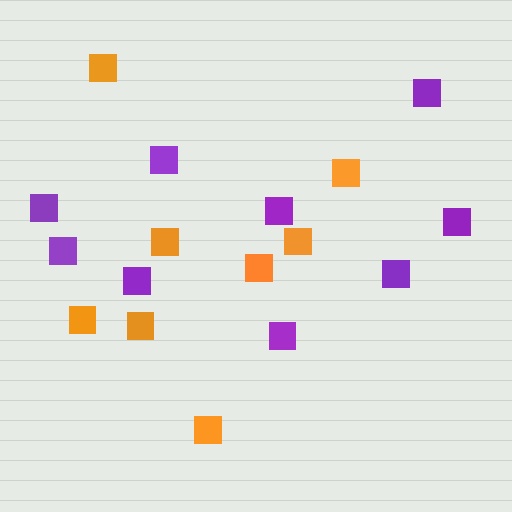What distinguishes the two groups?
There are 2 groups: one group of orange squares (8) and one group of purple squares (9).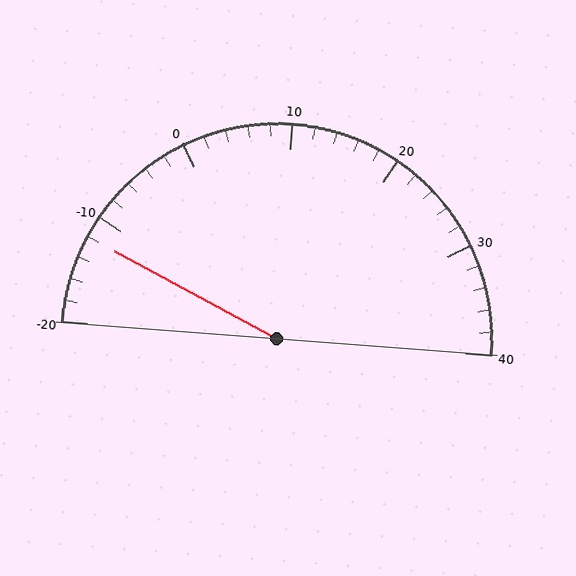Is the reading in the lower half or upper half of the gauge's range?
The reading is in the lower half of the range (-20 to 40).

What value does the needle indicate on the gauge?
The needle indicates approximately -12.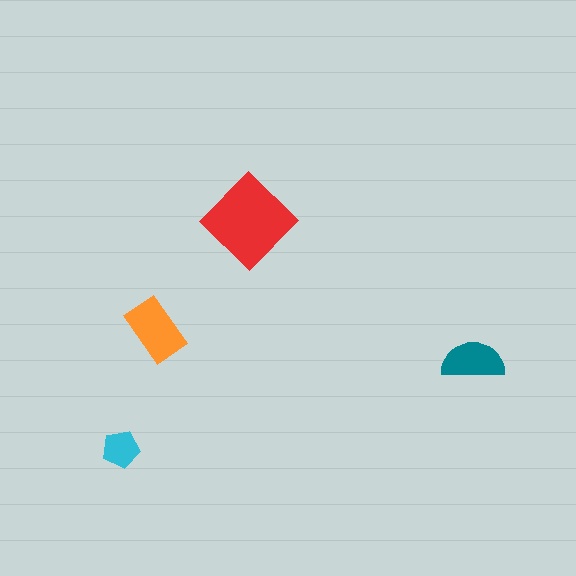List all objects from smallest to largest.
The cyan pentagon, the teal semicircle, the orange rectangle, the red diamond.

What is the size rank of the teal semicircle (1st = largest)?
3rd.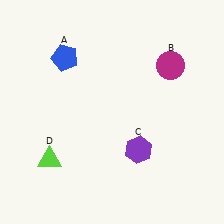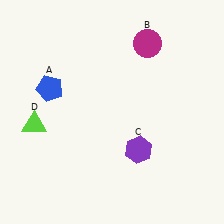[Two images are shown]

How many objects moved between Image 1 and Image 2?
3 objects moved between the two images.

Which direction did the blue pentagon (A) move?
The blue pentagon (A) moved down.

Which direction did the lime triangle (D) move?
The lime triangle (D) moved up.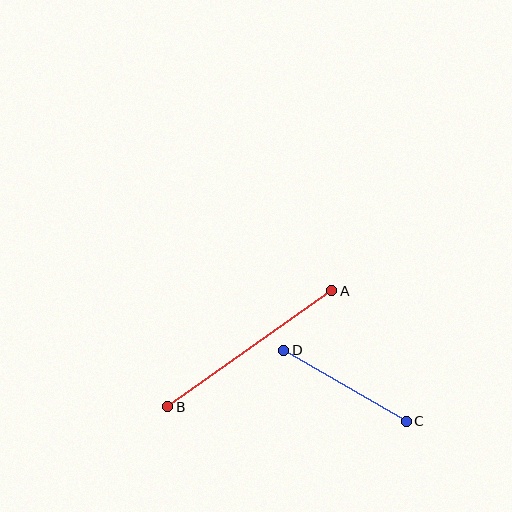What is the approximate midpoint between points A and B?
The midpoint is at approximately (250, 349) pixels.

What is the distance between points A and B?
The distance is approximately 201 pixels.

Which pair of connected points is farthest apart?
Points A and B are farthest apart.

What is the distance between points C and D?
The distance is approximately 142 pixels.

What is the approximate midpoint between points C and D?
The midpoint is at approximately (345, 386) pixels.